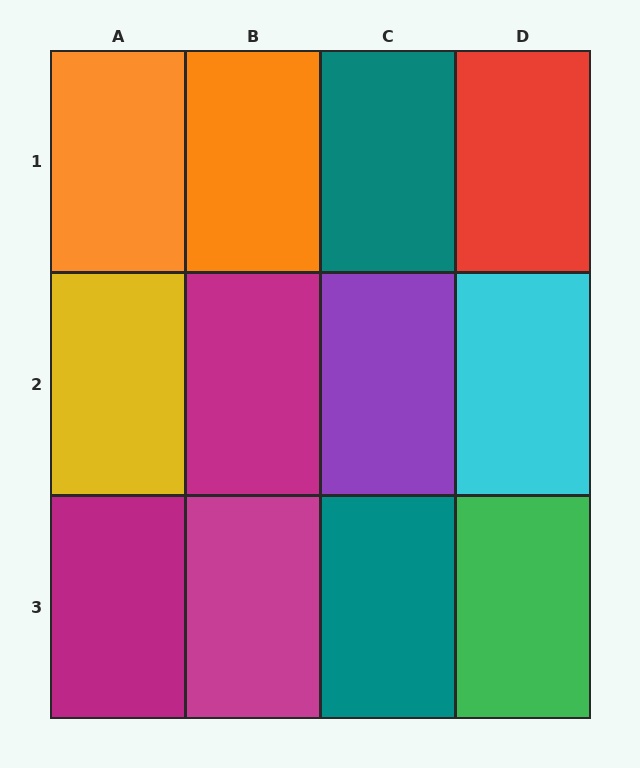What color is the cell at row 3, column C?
Teal.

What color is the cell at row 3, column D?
Green.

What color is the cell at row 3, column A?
Magenta.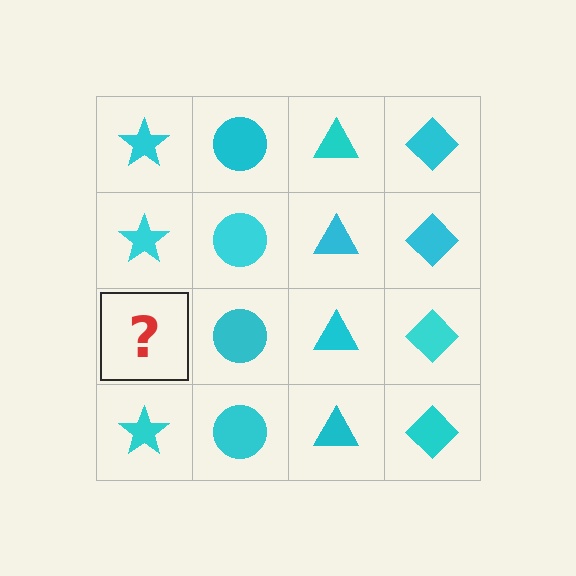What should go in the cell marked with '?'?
The missing cell should contain a cyan star.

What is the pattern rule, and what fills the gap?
The rule is that each column has a consistent shape. The gap should be filled with a cyan star.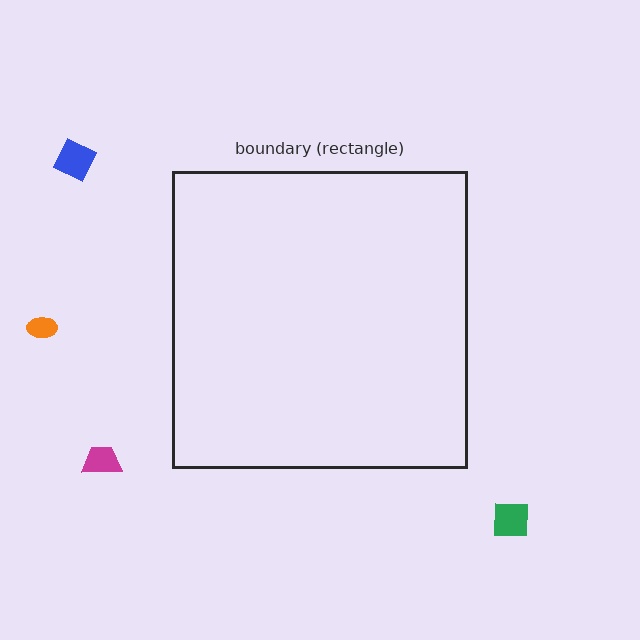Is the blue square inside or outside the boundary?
Outside.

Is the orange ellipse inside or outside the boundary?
Outside.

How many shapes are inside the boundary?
0 inside, 4 outside.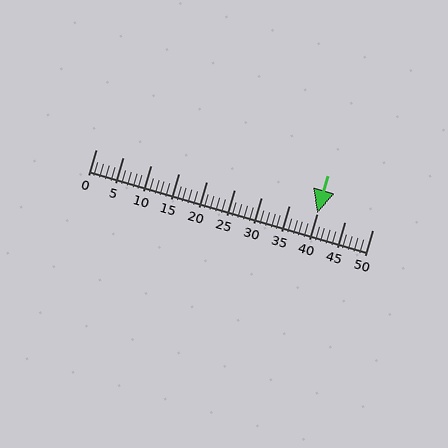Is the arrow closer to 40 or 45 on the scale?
The arrow is closer to 40.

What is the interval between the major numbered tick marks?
The major tick marks are spaced 5 units apart.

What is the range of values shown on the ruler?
The ruler shows values from 0 to 50.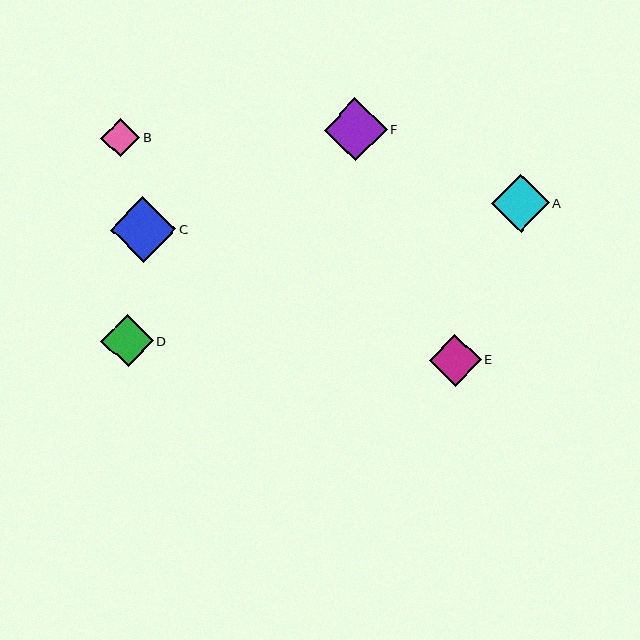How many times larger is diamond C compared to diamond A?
Diamond C is approximately 1.1 times the size of diamond A.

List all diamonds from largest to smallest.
From largest to smallest: C, F, A, D, E, B.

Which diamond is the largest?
Diamond C is the largest with a size of approximately 66 pixels.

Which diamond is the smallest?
Diamond B is the smallest with a size of approximately 39 pixels.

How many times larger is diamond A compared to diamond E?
Diamond A is approximately 1.1 times the size of diamond E.